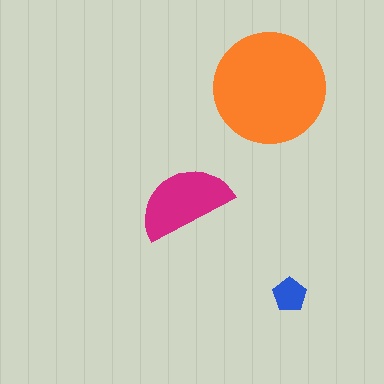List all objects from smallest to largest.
The blue pentagon, the magenta semicircle, the orange circle.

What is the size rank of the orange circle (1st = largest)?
1st.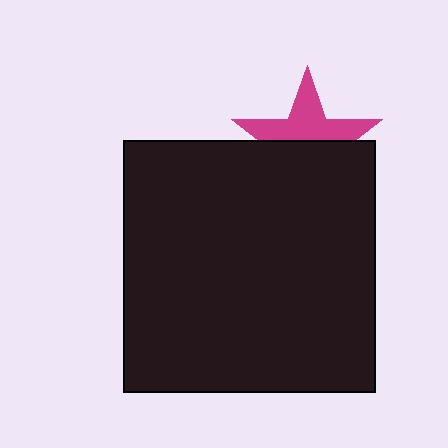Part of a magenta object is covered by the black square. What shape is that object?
It is a star.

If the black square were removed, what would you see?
You would see the complete magenta star.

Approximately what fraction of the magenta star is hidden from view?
Roughly 52% of the magenta star is hidden behind the black square.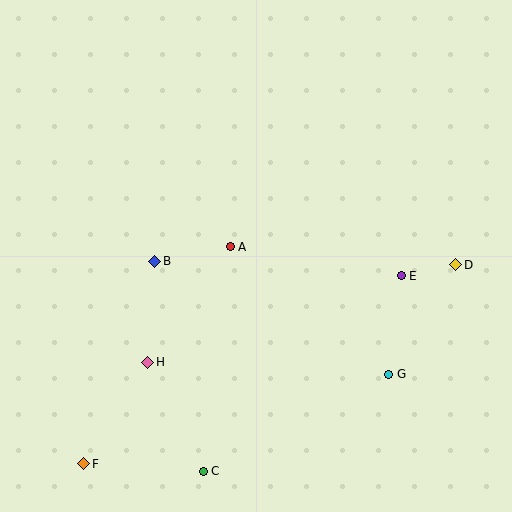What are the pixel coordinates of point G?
Point G is at (389, 374).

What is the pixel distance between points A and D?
The distance between A and D is 226 pixels.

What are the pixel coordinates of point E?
Point E is at (401, 276).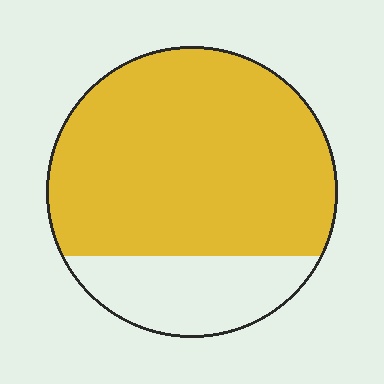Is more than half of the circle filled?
Yes.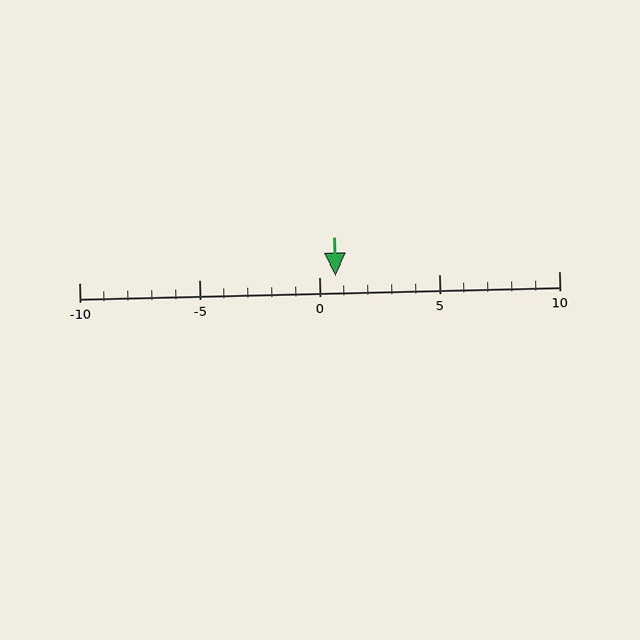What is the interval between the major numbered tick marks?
The major tick marks are spaced 5 units apart.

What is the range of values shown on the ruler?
The ruler shows values from -10 to 10.